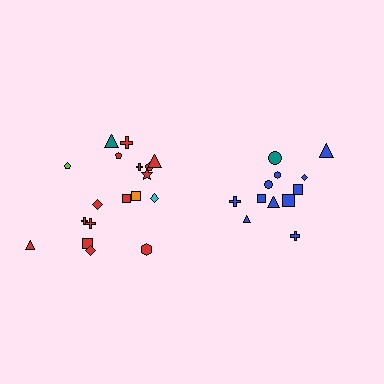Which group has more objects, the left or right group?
The left group.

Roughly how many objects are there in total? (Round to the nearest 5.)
Roughly 30 objects in total.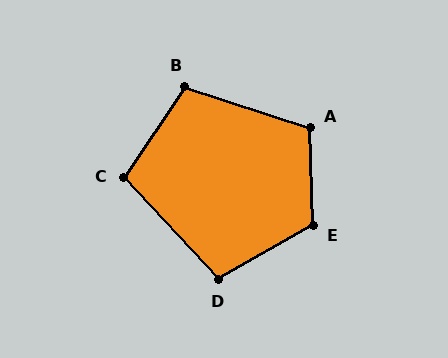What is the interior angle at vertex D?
Approximately 103 degrees (obtuse).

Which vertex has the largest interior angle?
E, at approximately 118 degrees.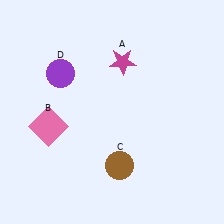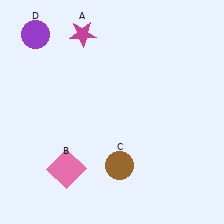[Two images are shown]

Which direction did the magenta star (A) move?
The magenta star (A) moved left.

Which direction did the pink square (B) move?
The pink square (B) moved down.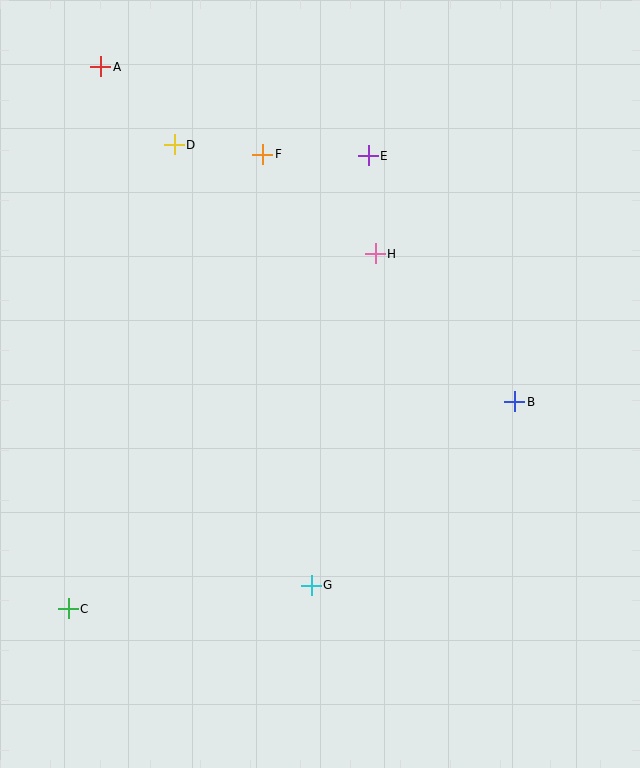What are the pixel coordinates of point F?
Point F is at (263, 154).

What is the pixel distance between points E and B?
The distance between E and B is 286 pixels.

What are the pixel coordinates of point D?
Point D is at (174, 145).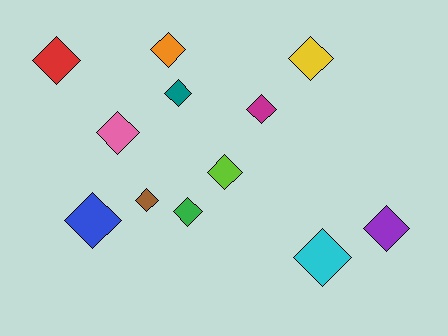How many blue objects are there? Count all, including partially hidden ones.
There is 1 blue object.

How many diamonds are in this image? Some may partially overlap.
There are 12 diamonds.